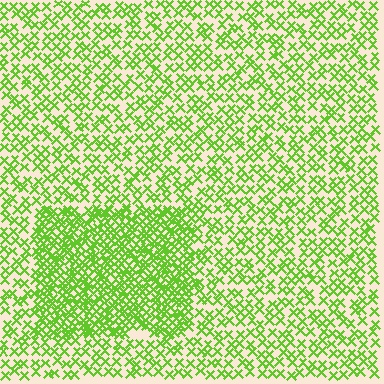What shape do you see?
I see a rectangle.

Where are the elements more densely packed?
The elements are more densely packed inside the rectangle boundary.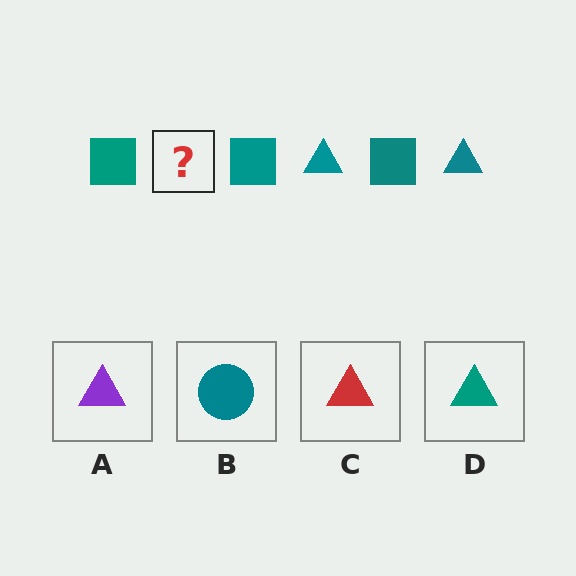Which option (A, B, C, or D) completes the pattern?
D.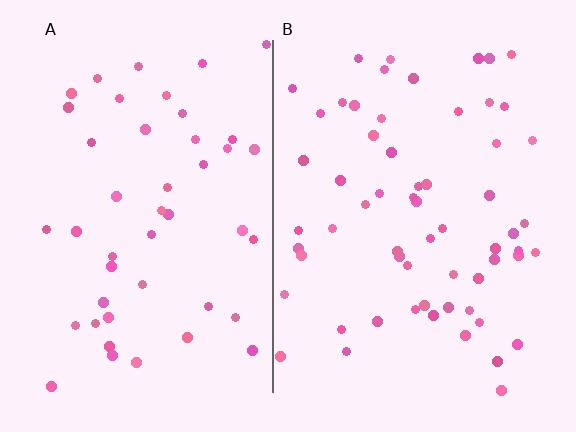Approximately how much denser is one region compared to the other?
Approximately 1.3× — region B over region A.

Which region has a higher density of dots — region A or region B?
B (the right).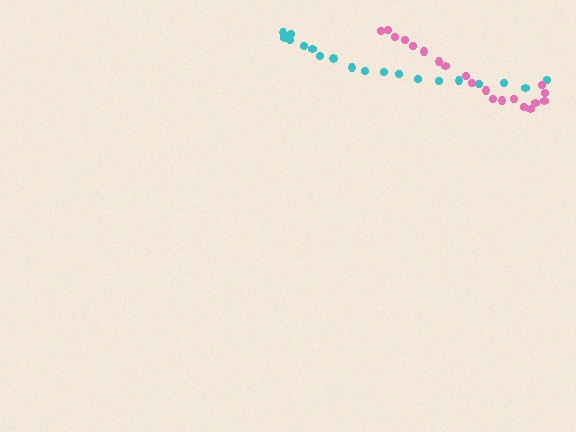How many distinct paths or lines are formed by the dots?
There are 2 distinct paths.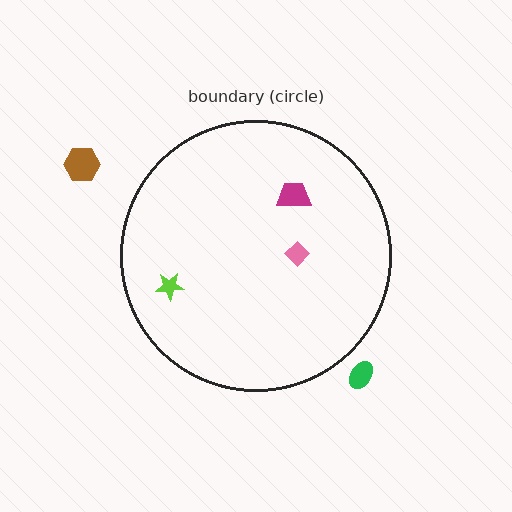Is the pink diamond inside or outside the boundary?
Inside.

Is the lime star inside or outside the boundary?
Inside.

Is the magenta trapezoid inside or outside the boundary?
Inside.